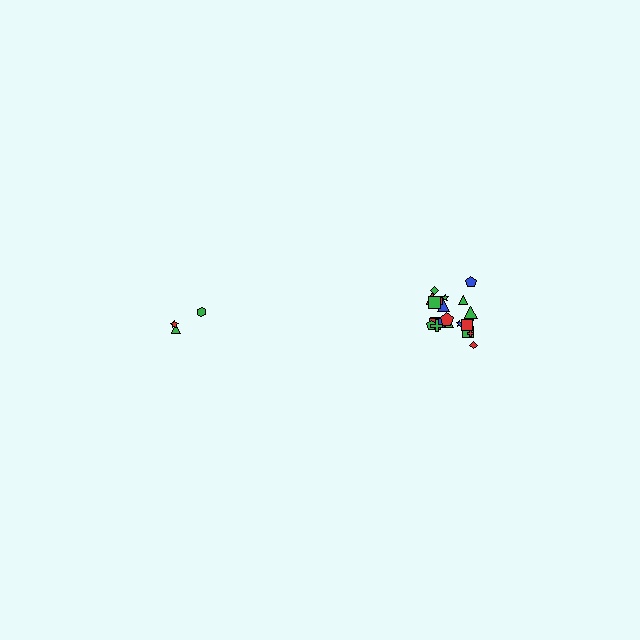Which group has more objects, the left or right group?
The right group.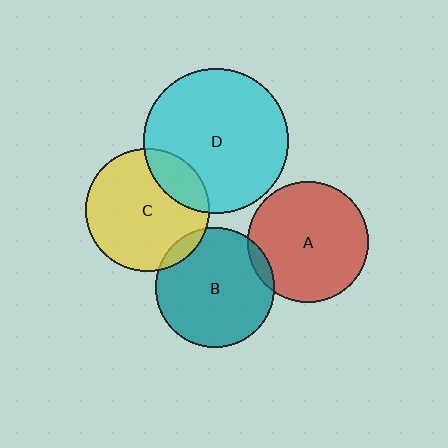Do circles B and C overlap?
Yes.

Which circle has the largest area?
Circle D (cyan).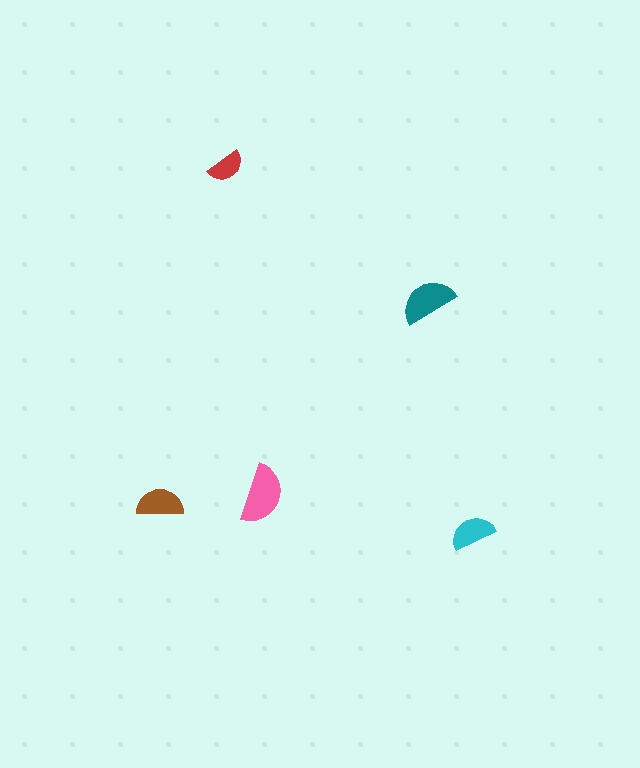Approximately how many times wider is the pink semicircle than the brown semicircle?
About 1.5 times wider.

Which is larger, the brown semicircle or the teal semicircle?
The teal one.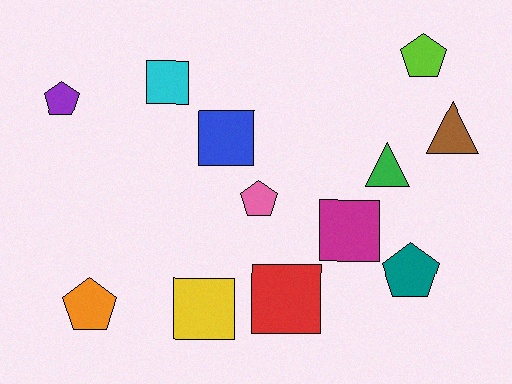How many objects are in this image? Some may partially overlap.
There are 12 objects.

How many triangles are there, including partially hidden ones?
There are 2 triangles.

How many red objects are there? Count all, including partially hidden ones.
There is 1 red object.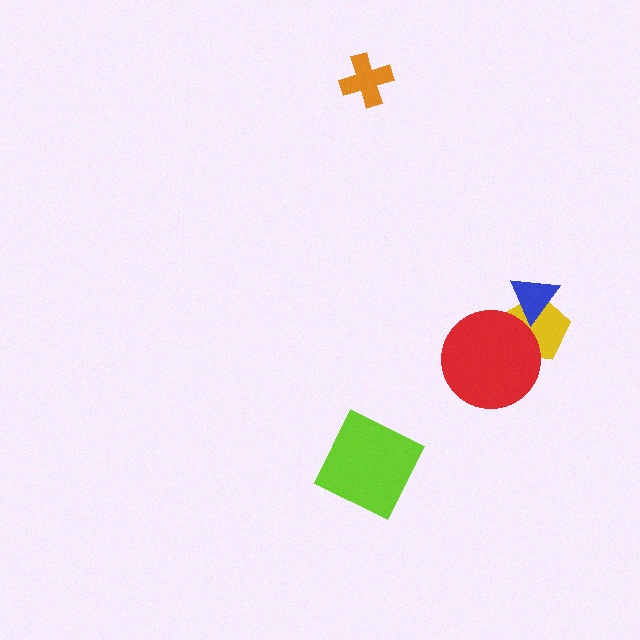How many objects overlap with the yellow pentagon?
2 objects overlap with the yellow pentagon.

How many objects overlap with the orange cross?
0 objects overlap with the orange cross.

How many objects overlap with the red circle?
1 object overlaps with the red circle.